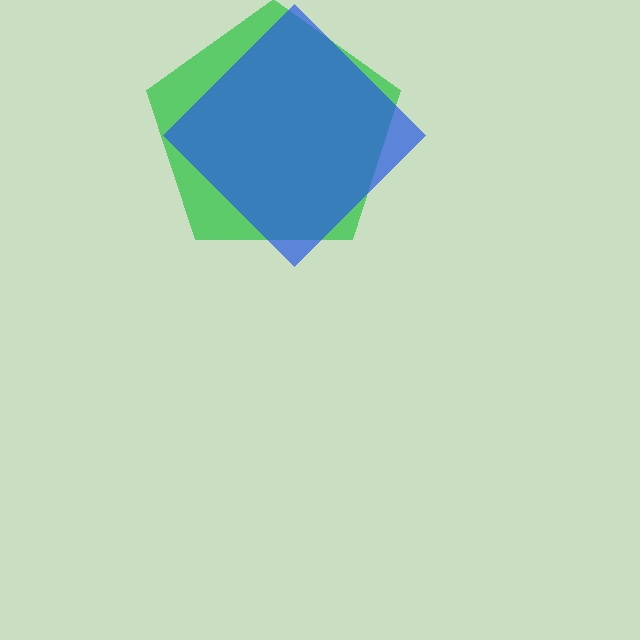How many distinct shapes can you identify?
There are 2 distinct shapes: a green pentagon, a blue diamond.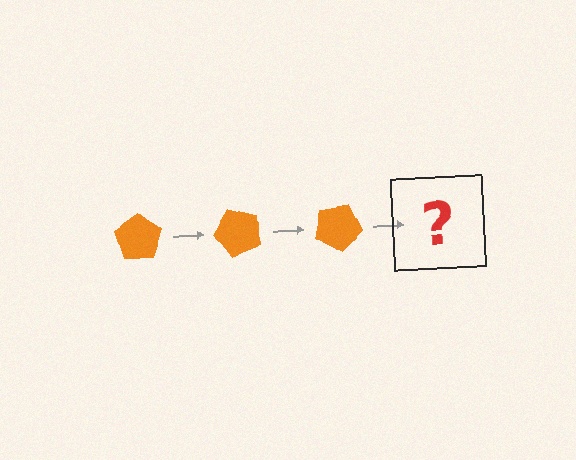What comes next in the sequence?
The next element should be an orange pentagon rotated 150 degrees.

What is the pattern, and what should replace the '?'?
The pattern is that the pentagon rotates 50 degrees each step. The '?' should be an orange pentagon rotated 150 degrees.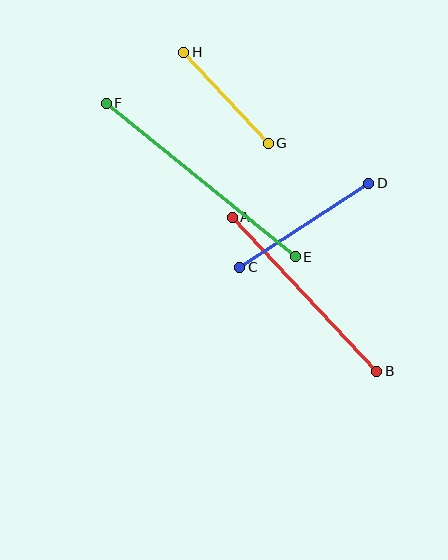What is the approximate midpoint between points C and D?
The midpoint is at approximately (304, 225) pixels.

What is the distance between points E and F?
The distance is approximately 243 pixels.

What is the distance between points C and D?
The distance is approximately 154 pixels.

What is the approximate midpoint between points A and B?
The midpoint is at approximately (305, 294) pixels.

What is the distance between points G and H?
The distance is approximately 124 pixels.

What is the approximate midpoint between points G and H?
The midpoint is at approximately (226, 98) pixels.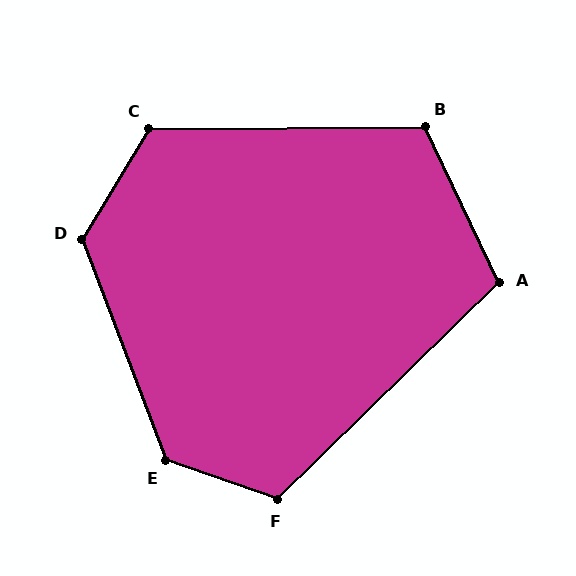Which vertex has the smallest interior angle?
A, at approximately 109 degrees.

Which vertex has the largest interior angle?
E, at approximately 130 degrees.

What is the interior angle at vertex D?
Approximately 128 degrees (obtuse).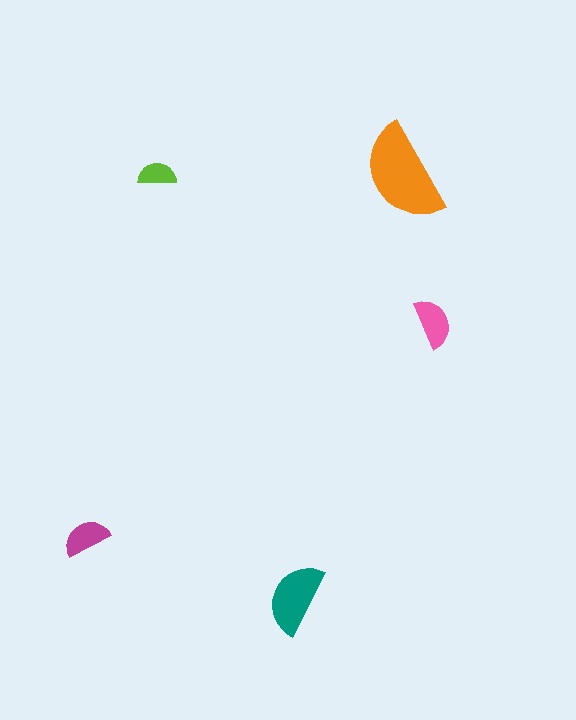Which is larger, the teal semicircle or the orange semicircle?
The orange one.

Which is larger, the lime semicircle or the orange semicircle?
The orange one.